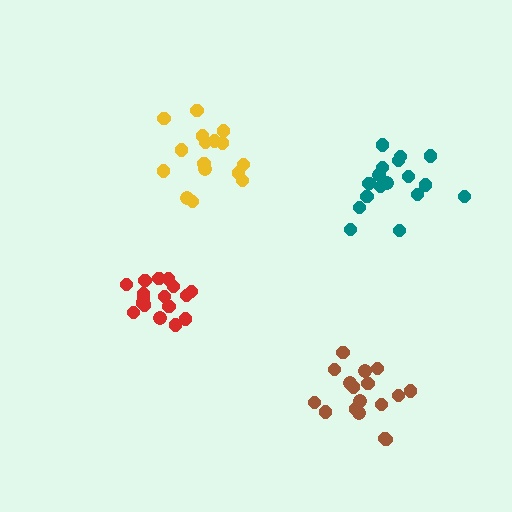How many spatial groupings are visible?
There are 4 spatial groupings.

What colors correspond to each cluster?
The clusters are colored: teal, yellow, red, brown.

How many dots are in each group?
Group 1: 17 dots, Group 2: 16 dots, Group 3: 18 dots, Group 4: 17 dots (68 total).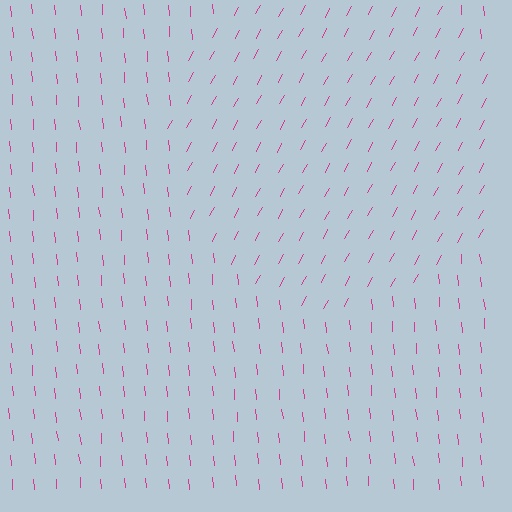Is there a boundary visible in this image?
Yes, there is a texture boundary formed by a change in line orientation.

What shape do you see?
I see a circle.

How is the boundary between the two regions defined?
The boundary is defined purely by a change in line orientation (approximately 34 degrees difference). All lines are the same color and thickness.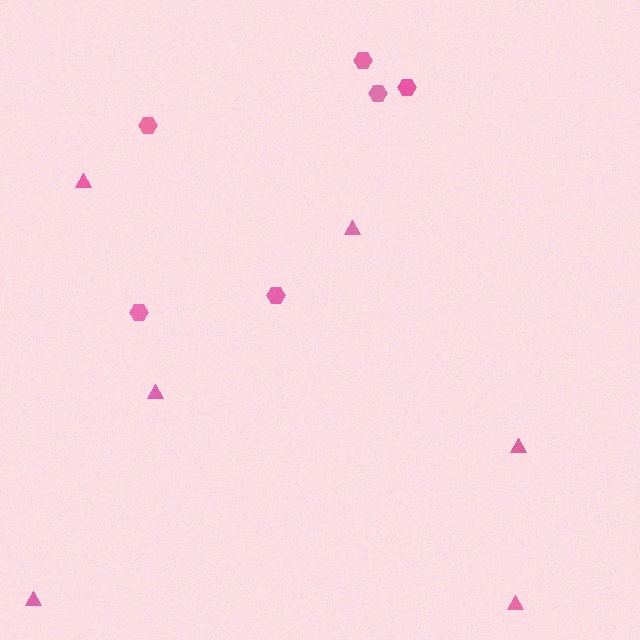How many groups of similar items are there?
There are 2 groups: one group of triangles (6) and one group of hexagons (6).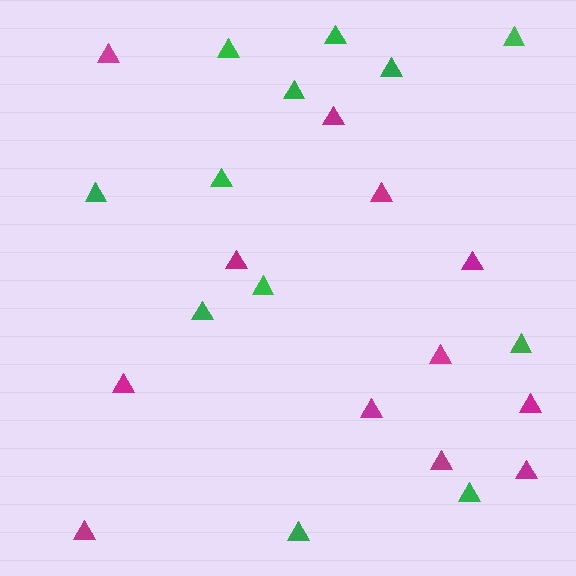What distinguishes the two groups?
There are 2 groups: one group of green triangles (12) and one group of magenta triangles (12).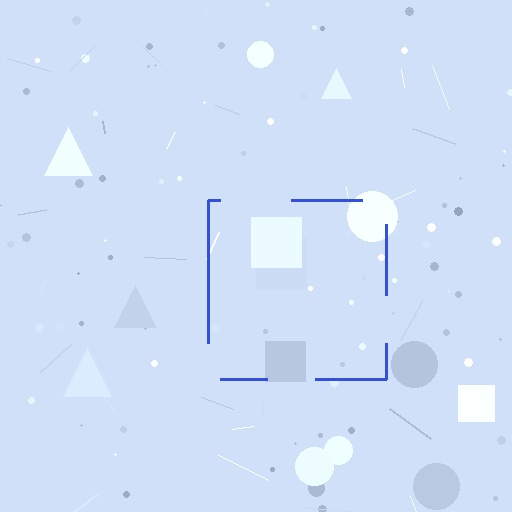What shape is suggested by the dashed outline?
The dashed outline suggests a square.